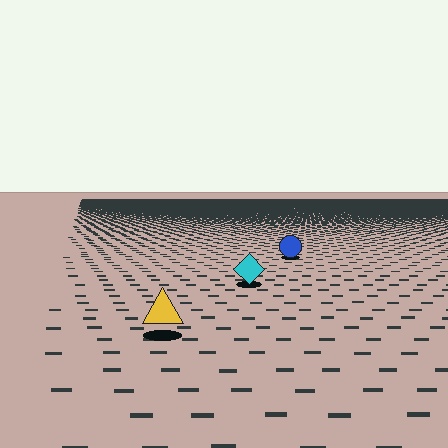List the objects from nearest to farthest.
From nearest to farthest: the yellow triangle, the cyan diamond, the blue circle.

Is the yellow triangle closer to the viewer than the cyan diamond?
Yes. The yellow triangle is closer — you can tell from the texture gradient: the ground texture is coarser near it.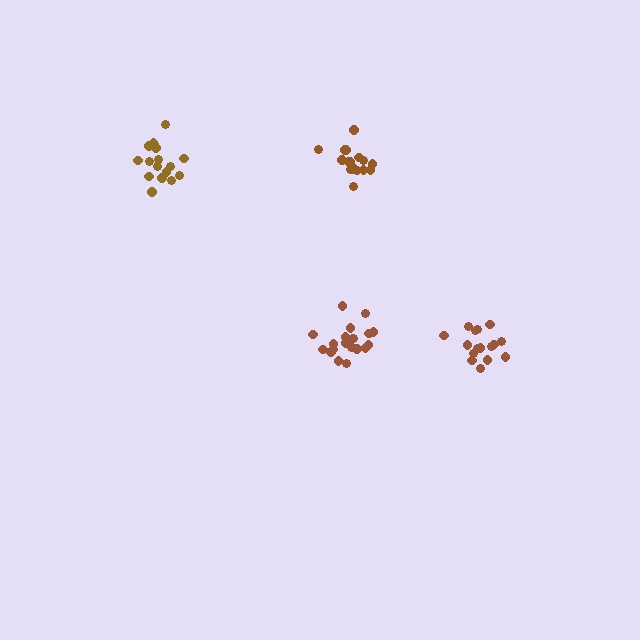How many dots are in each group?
Group 1: 16 dots, Group 2: 18 dots, Group 3: 20 dots, Group 4: 16 dots (70 total).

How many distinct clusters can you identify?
There are 4 distinct clusters.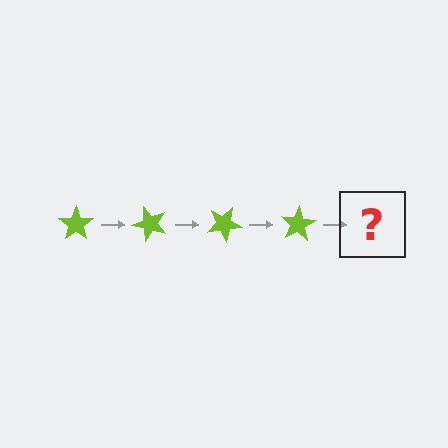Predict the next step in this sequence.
The next step is a lime star rotated 200 degrees.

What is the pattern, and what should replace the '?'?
The pattern is that the star rotates 50 degrees each step. The '?' should be a lime star rotated 200 degrees.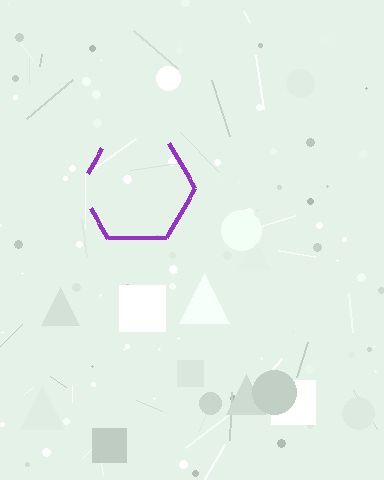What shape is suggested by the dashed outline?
The dashed outline suggests a hexagon.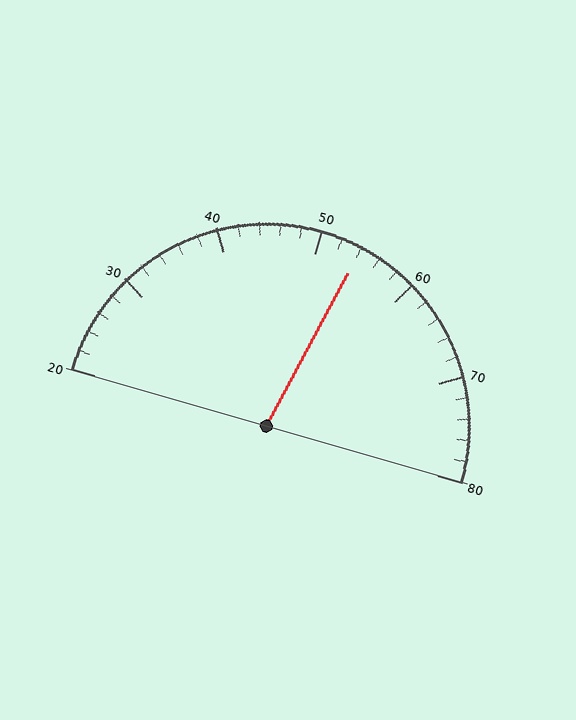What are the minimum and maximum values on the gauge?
The gauge ranges from 20 to 80.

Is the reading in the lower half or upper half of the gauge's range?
The reading is in the upper half of the range (20 to 80).